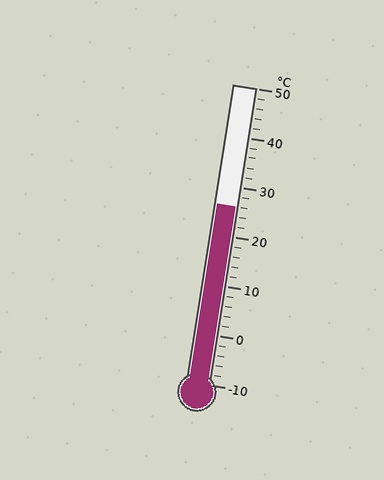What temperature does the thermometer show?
The thermometer shows approximately 26°C.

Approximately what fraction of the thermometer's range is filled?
The thermometer is filled to approximately 60% of its range.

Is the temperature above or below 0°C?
The temperature is above 0°C.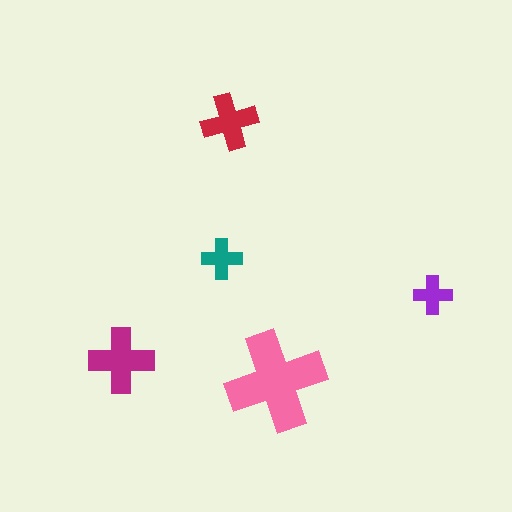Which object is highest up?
The red cross is topmost.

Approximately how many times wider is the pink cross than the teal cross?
About 2.5 times wider.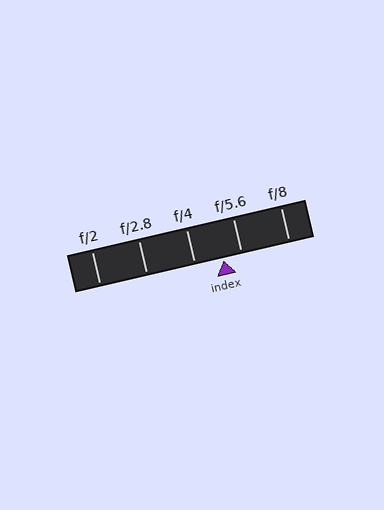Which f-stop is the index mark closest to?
The index mark is closest to f/5.6.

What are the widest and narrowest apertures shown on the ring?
The widest aperture shown is f/2 and the narrowest is f/8.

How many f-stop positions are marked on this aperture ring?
There are 5 f-stop positions marked.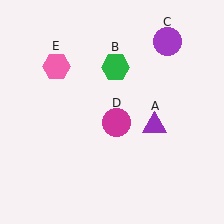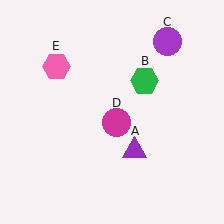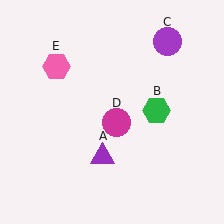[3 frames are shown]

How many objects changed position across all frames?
2 objects changed position: purple triangle (object A), green hexagon (object B).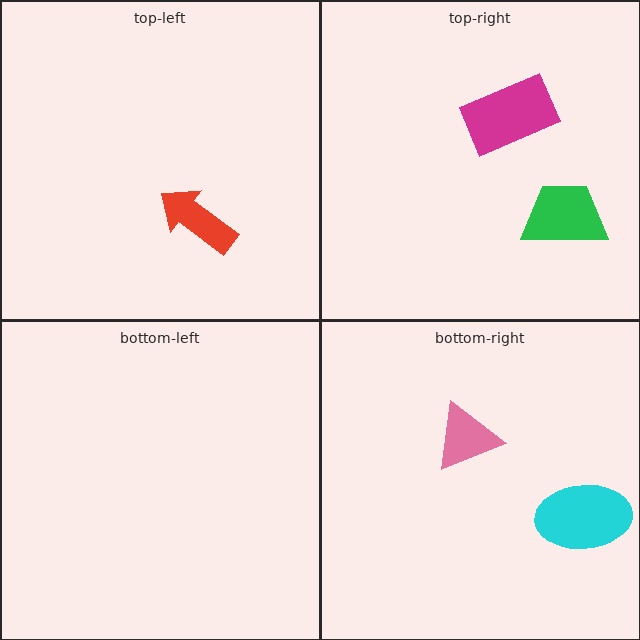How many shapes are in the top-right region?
2.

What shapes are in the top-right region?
The green trapezoid, the magenta rectangle.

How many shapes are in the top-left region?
1.